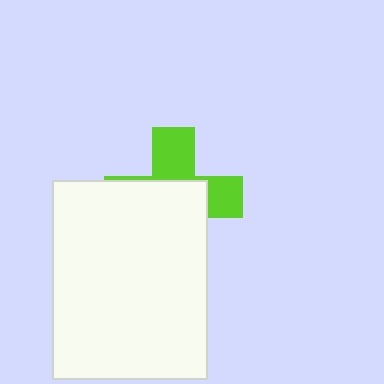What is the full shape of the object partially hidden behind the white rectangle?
The partially hidden object is a lime cross.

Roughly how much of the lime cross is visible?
A small part of it is visible (roughly 40%).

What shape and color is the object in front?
The object in front is a white rectangle.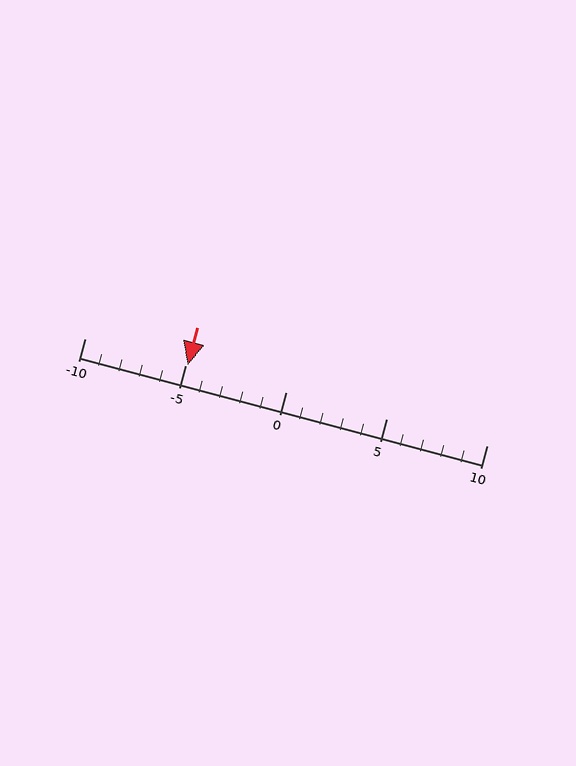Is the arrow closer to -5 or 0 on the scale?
The arrow is closer to -5.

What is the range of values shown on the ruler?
The ruler shows values from -10 to 10.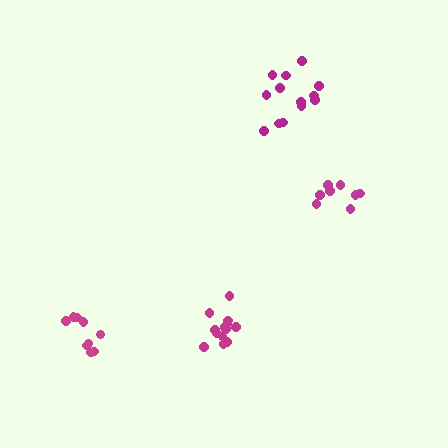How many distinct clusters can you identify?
There are 4 distinct clusters.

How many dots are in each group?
Group 1: 8 dots, Group 2: 9 dots, Group 3: 13 dots, Group 4: 13 dots (43 total).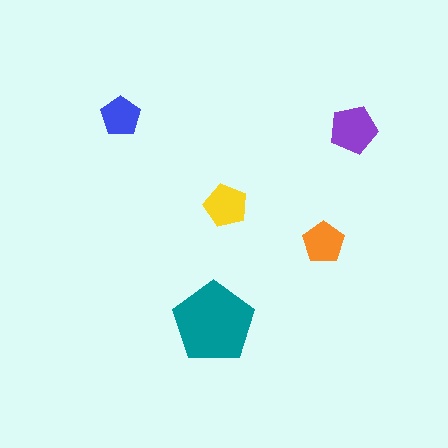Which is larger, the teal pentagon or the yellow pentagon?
The teal one.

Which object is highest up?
The blue pentagon is topmost.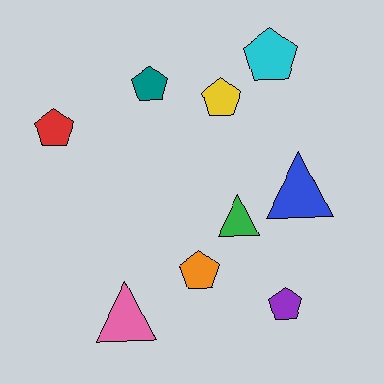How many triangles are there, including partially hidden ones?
There are 3 triangles.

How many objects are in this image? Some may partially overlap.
There are 9 objects.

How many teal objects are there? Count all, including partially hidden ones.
There is 1 teal object.